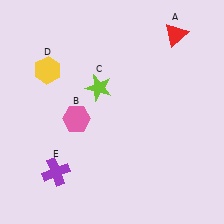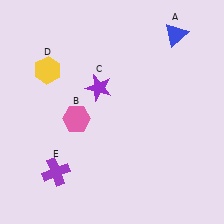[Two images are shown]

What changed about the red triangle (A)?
In Image 1, A is red. In Image 2, it changed to blue.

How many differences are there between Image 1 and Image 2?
There are 2 differences between the two images.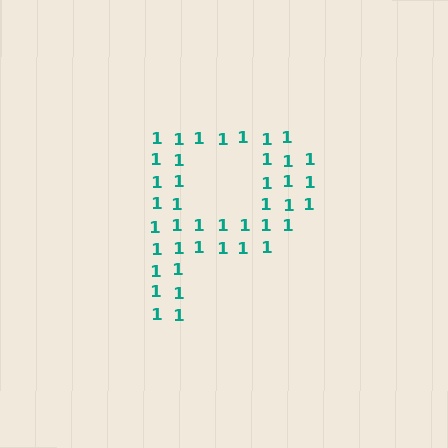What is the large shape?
The large shape is the letter P.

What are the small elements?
The small elements are digit 1's.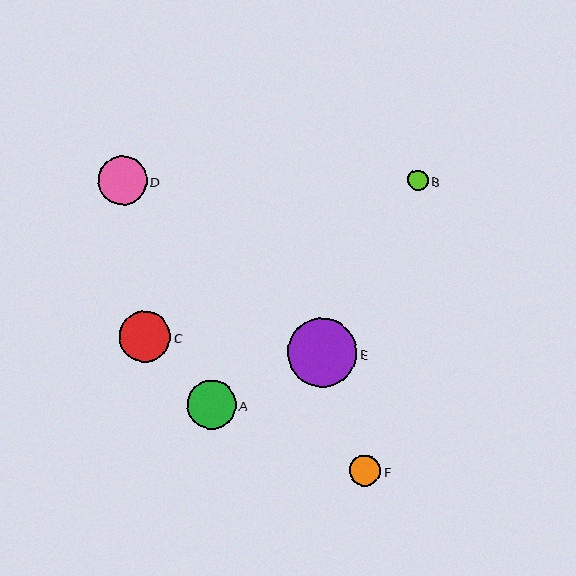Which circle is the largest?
Circle E is the largest with a size of approximately 69 pixels.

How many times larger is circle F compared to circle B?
Circle F is approximately 1.5 times the size of circle B.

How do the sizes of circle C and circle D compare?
Circle C and circle D are approximately the same size.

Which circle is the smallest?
Circle B is the smallest with a size of approximately 20 pixels.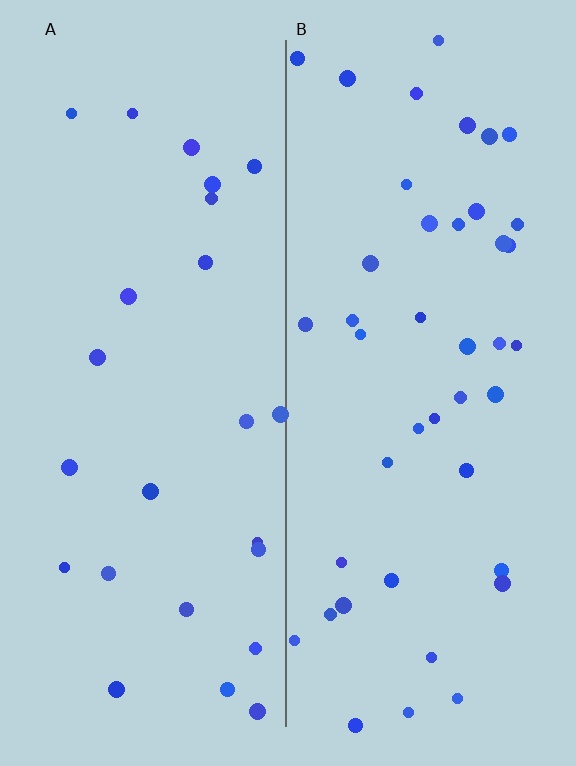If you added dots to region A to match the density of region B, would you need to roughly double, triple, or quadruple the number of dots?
Approximately double.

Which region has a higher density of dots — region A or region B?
B (the right).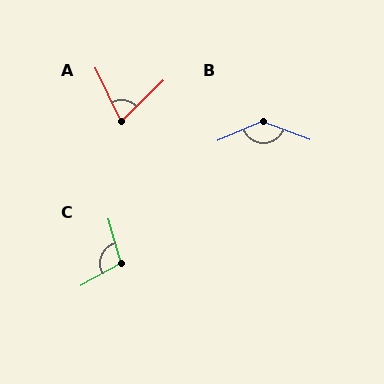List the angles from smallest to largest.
A (71°), C (103°), B (137°).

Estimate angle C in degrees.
Approximately 103 degrees.